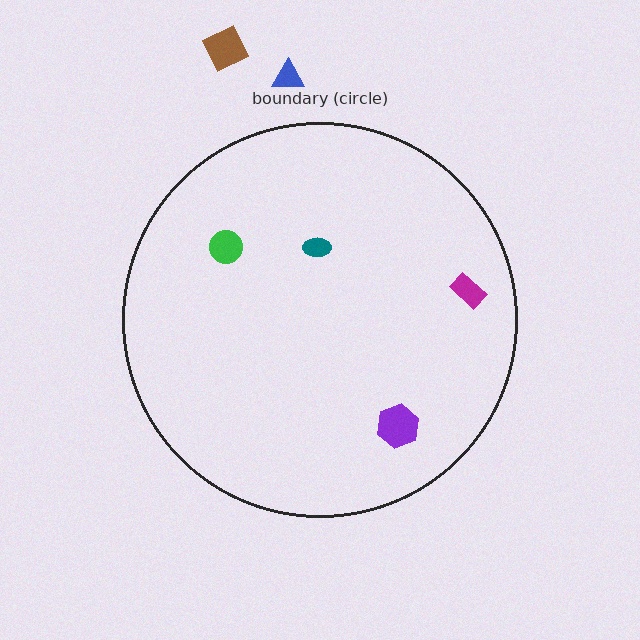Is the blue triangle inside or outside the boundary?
Outside.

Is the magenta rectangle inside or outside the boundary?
Inside.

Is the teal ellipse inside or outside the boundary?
Inside.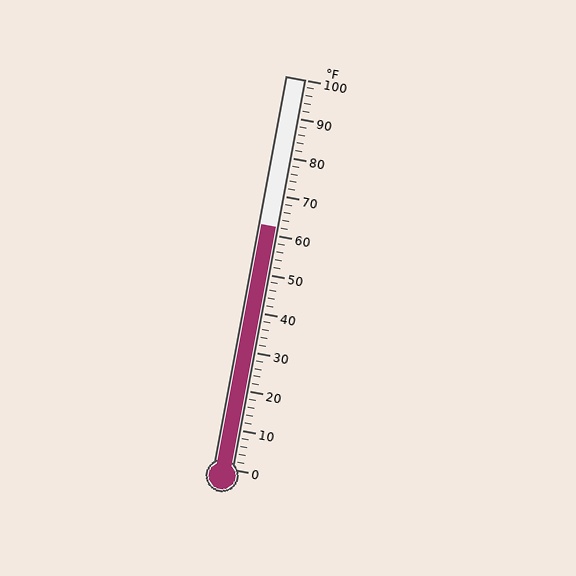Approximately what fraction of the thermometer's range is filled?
The thermometer is filled to approximately 60% of its range.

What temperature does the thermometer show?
The thermometer shows approximately 62°F.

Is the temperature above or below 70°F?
The temperature is below 70°F.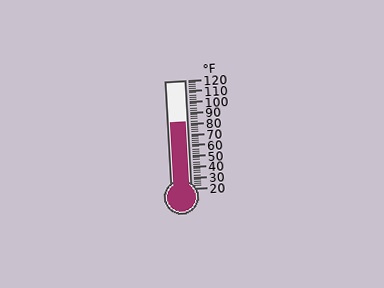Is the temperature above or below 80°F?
The temperature is above 80°F.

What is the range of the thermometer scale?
The thermometer scale ranges from 20°F to 120°F.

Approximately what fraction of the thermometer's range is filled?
The thermometer is filled to approximately 60% of its range.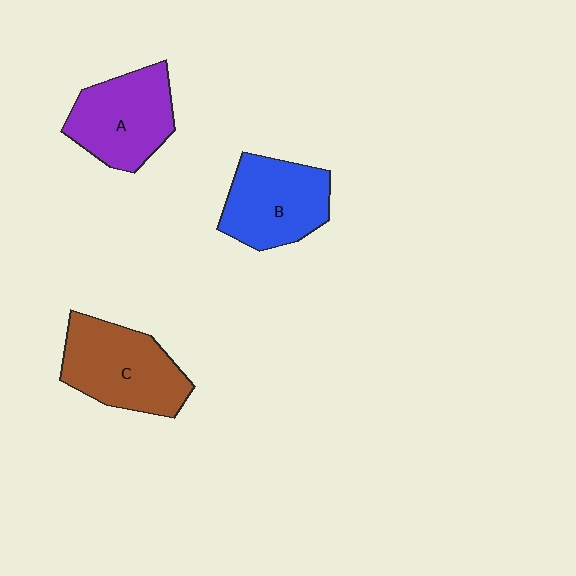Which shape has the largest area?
Shape C (brown).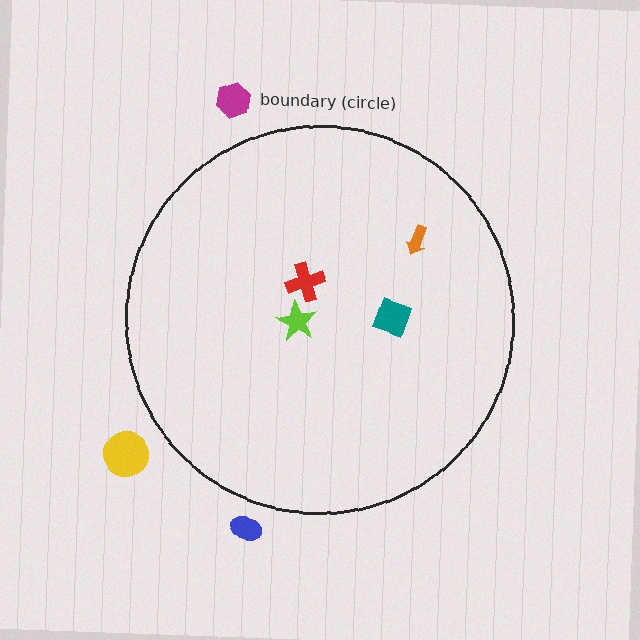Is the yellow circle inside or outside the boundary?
Outside.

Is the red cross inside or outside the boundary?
Inside.